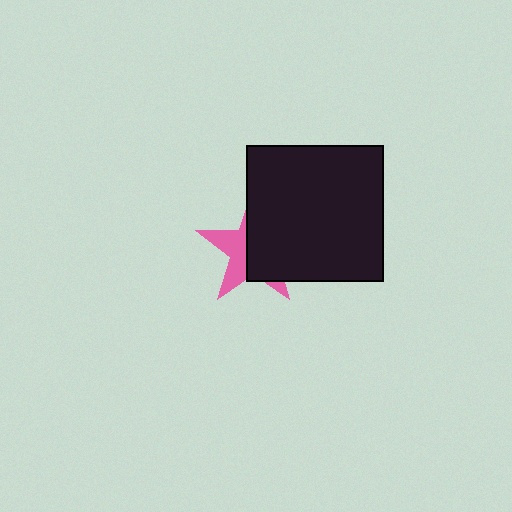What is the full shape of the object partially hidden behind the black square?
The partially hidden object is a pink star.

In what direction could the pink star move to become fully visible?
The pink star could move left. That would shift it out from behind the black square entirely.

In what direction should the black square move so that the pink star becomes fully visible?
The black square should move right. That is the shortest direction to clear the overlap and leave the pink star fully visible.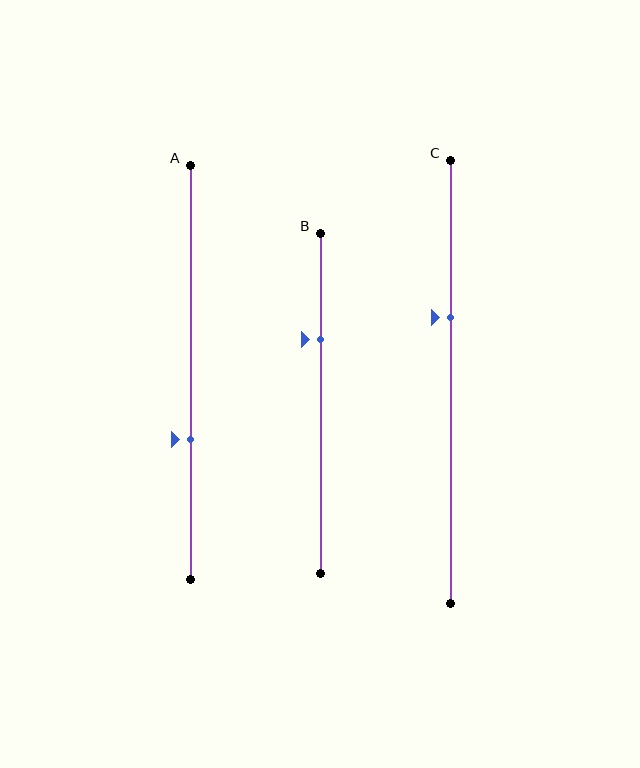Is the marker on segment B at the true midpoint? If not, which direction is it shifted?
No, the marker on segment B is shifted upward by about 19% of the segment length.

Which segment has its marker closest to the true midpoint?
Segment C has its marker closest to the true midpoint.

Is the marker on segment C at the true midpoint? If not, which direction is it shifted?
No, the marker on segment C is shifted upward by about 14% of the segment length.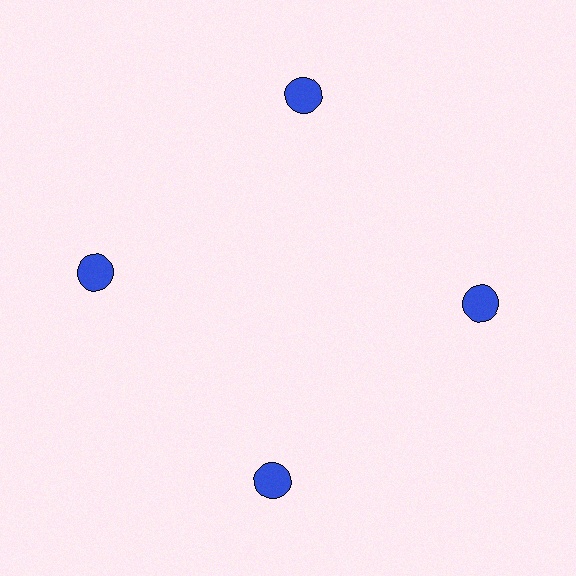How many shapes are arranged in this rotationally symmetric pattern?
There are 4 shapes, arranged in 4 groups of 1.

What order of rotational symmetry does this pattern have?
This pattern has 4-fold rotational symmetry.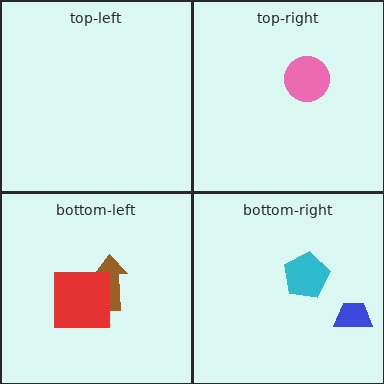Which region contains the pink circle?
The top-right region.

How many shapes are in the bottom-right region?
2.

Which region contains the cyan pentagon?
The bottom-right region.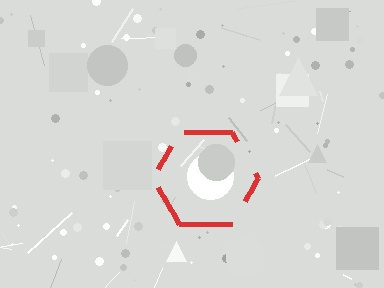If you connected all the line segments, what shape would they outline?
They would outline a hexagon.